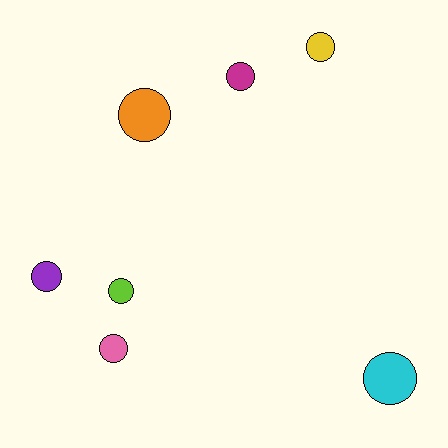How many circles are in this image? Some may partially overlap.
There are 7 circles.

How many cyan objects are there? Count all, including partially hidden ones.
There is 1 cyan object.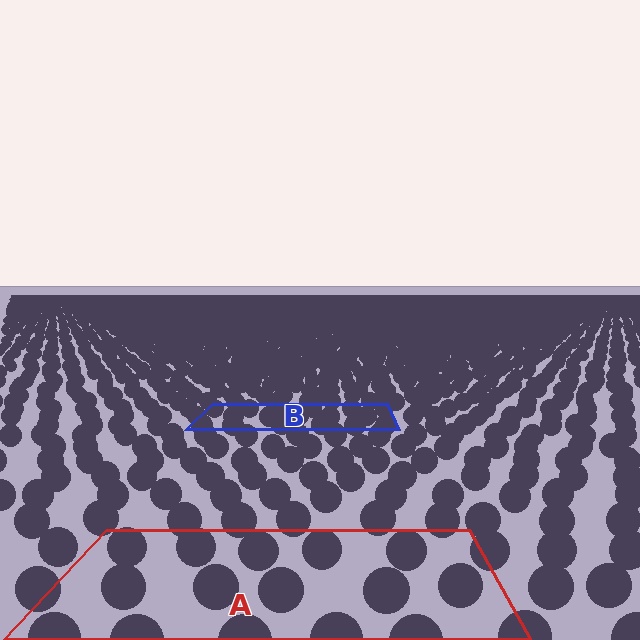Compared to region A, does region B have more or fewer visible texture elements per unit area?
Region B has more texture elements per unit area — they are packed more densely because it is farther away.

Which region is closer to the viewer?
Region A is closer. The texture elements there are larger and more spread out.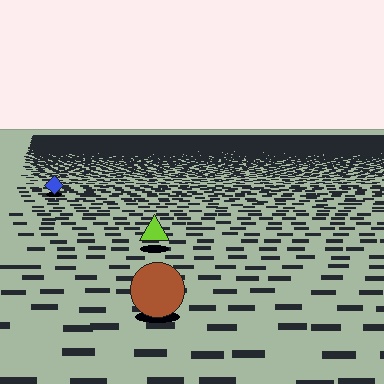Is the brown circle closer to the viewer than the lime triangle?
Yes. The brown circle is closer — you can tell from the texture gradient: the ground texture is coarser near it.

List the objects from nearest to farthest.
From nearest to farthest: the brown circle, the lime triangle, the blue diamond.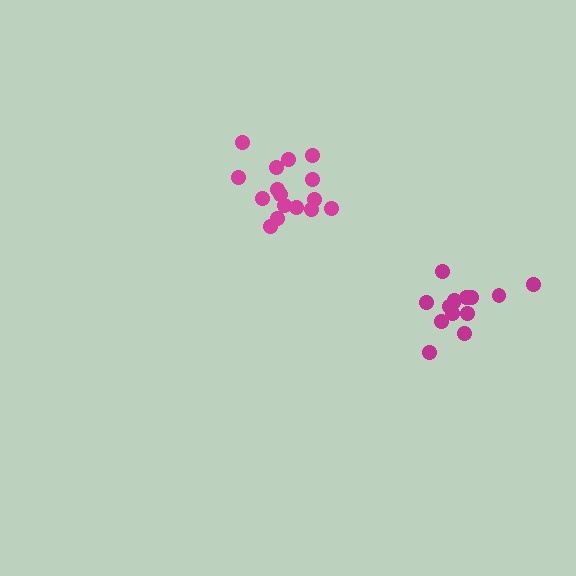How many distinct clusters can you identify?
There are 2 distinct clusters.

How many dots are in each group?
Group 1: 14 dots, Group 2: 16 dots (30 total).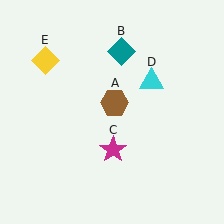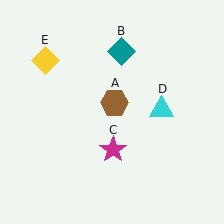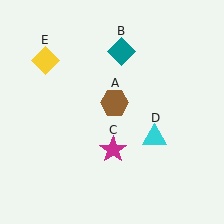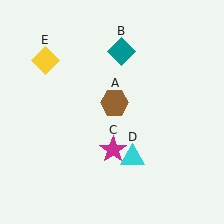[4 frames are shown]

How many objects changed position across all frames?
1 object changed position: cyan triangle (object D).